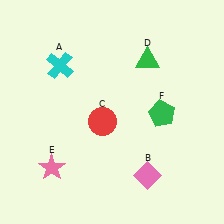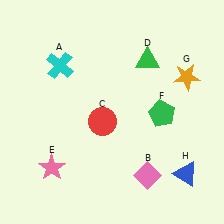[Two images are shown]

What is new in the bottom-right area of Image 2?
A blue triangle (H) was added in the bottom-right area of Image 2.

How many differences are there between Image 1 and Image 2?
There are 2 differences between the two images.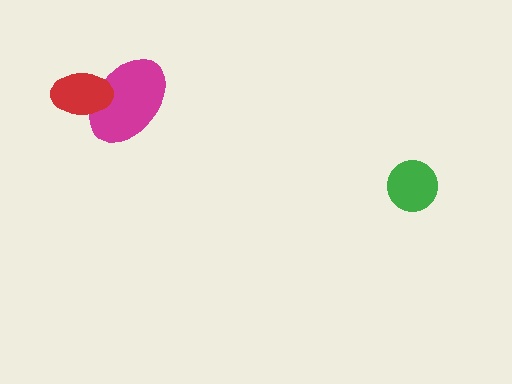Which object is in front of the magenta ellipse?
The red ellipse is in front of the magenta ellipse.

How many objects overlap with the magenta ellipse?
1 object overlaps with the magenta ellipse.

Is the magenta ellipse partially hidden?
Yes, it is partially covered by another shape.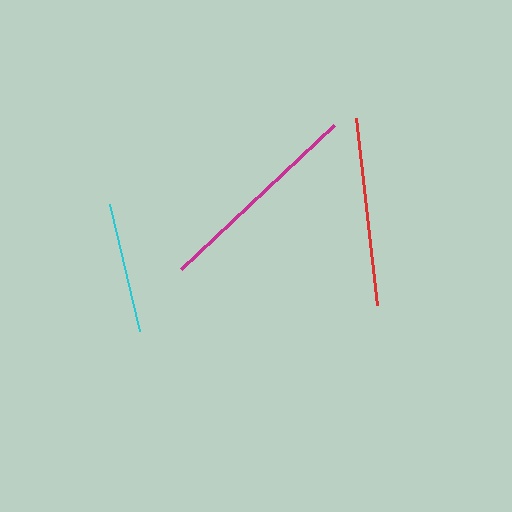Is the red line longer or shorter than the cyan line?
The red line is longer than the cyan line.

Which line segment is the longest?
The magenta line is the longest at approximately 211 pixels.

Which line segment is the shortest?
The cyan line is the shortest at approximately 130 pixels.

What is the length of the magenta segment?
The magenta segment is approximately 211 pixels long.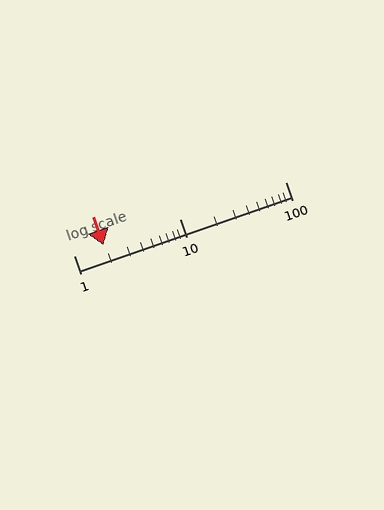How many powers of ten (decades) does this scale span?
The scale spans 2 decades, from 1 to 100.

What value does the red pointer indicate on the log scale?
The pointer indicates approximately 1.9.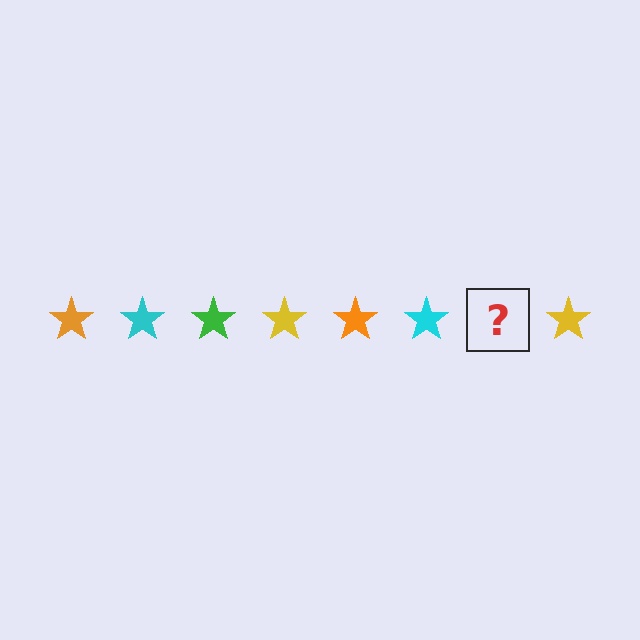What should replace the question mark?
The question mark should be replaced with a green star.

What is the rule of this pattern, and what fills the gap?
The rule is that the pattern cycles through orange, cyan, green, yellow stars. The gap should be filled with a green star.